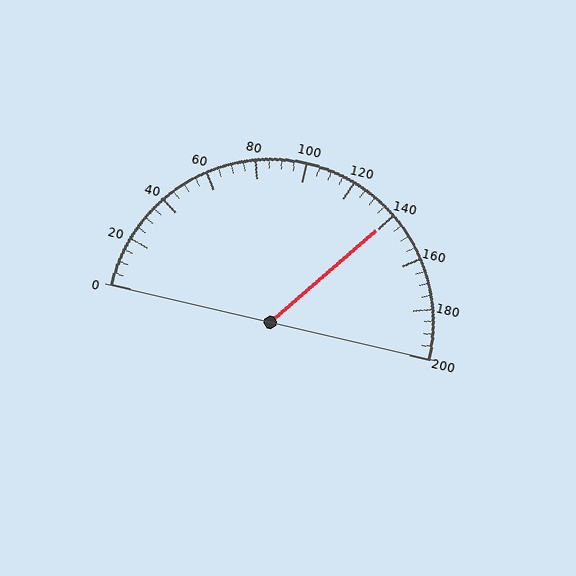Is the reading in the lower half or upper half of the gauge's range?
The reading is in the upper half of the range (0 to 200).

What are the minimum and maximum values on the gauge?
The gauge ranges from 0 to 200.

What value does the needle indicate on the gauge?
The needle indicates approximately 140.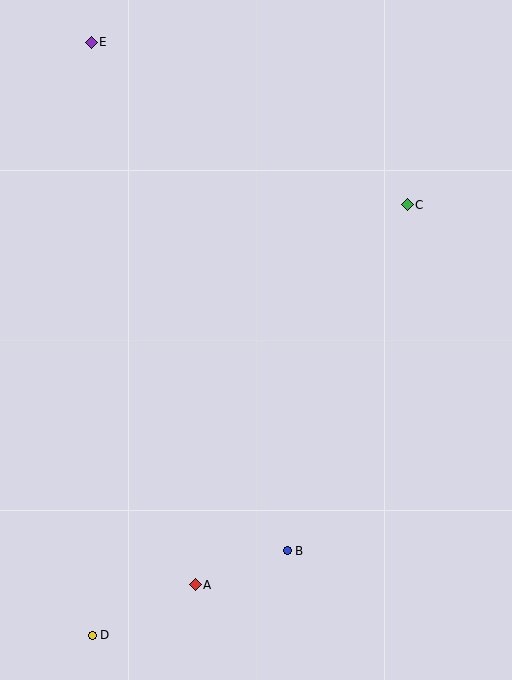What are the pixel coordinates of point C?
Point C is at (407, 205).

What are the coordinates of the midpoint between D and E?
The midpoint between D and E is at (92, 339).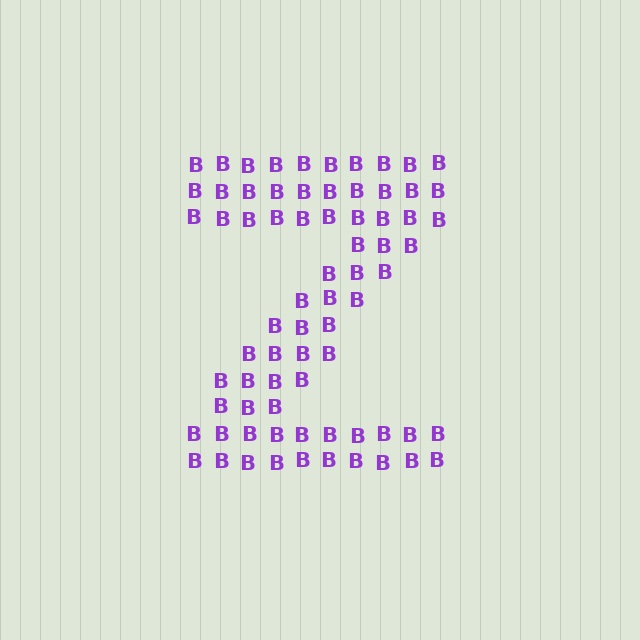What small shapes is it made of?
It is made of small letter B's.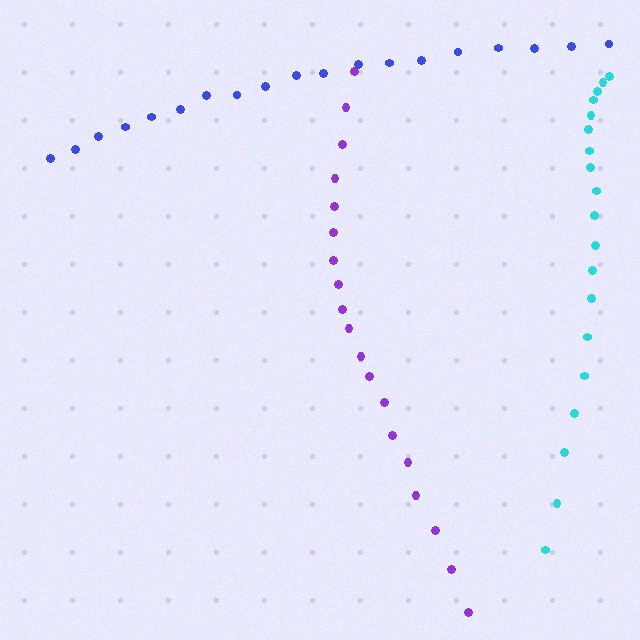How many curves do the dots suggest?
There are 3 distinct paths.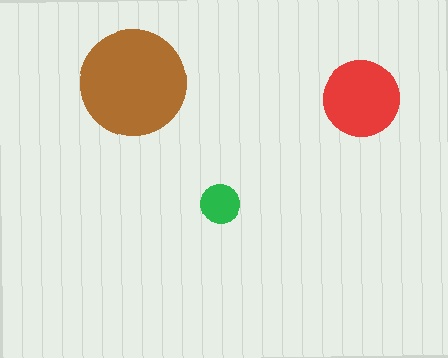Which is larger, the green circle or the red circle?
The red one.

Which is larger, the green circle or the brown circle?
The brown one.